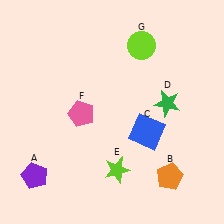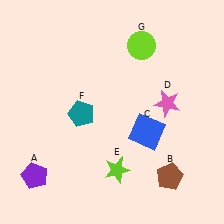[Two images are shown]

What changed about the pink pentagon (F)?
In Image 1, F is pink. In Image 2, it changed to teal.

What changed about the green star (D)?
In Image 1, D is green. In Image 2, it changed to pink.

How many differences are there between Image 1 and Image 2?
There are 3 differences between the two images.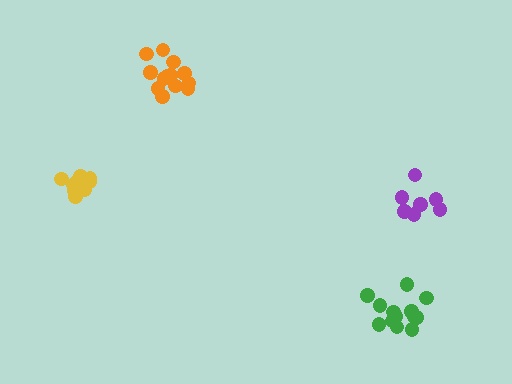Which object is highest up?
The orange cluster is topmost.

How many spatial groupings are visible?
There are 4 spatial groupings.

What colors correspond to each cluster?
The clusters are colored: purple, orange, green, yellow.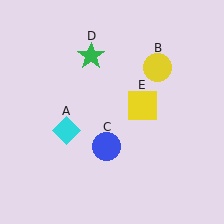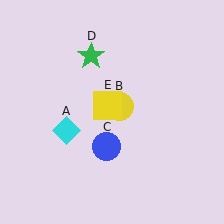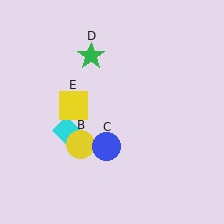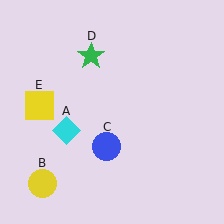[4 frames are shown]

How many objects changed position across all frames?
2 objects changed position: yellow circle (object B), yellow square (object E).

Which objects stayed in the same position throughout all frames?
Cyan diamond (object A) and blue circle (object C) and green star (object D) remained stationary.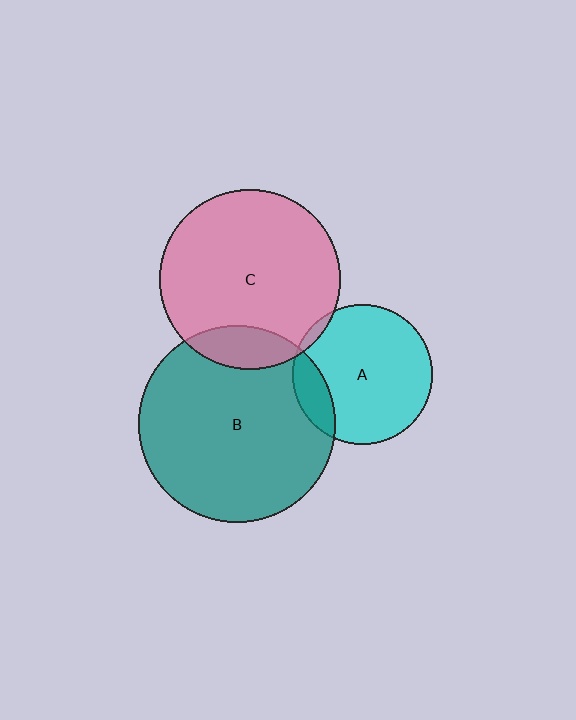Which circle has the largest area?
Circle B (teal).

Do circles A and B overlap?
Yes.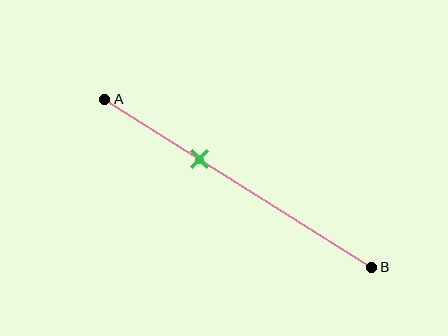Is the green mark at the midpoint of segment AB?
No, the mark is at about 35% from A, not at the 50% midpoint.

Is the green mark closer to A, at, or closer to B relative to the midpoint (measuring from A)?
The green mark is closer to point A than the midpoint of segment AB.